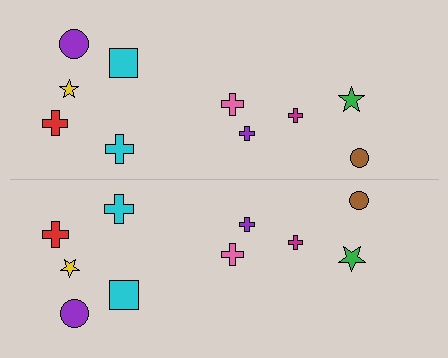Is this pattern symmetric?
Yes, this pattern has bilateral (reflection) symmetry.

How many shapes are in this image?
There are 20 shapes in this image.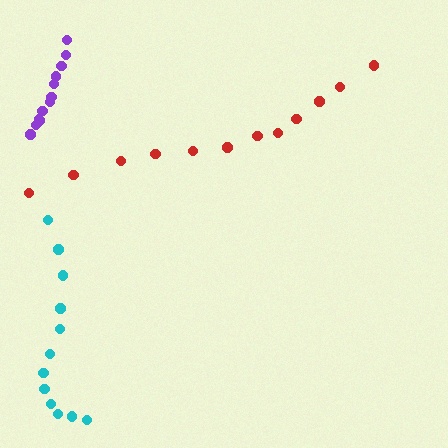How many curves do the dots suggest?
There are 3 distinct paths.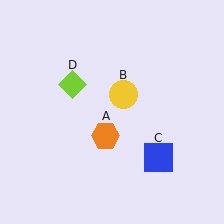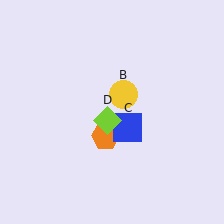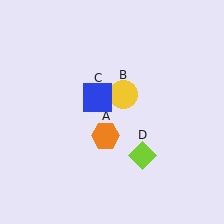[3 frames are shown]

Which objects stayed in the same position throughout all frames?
Orange hexagon (object A) and yellow circle (object B) remained stationary.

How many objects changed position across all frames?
2 objects changed position: blue square (object C), lime diamond (object D).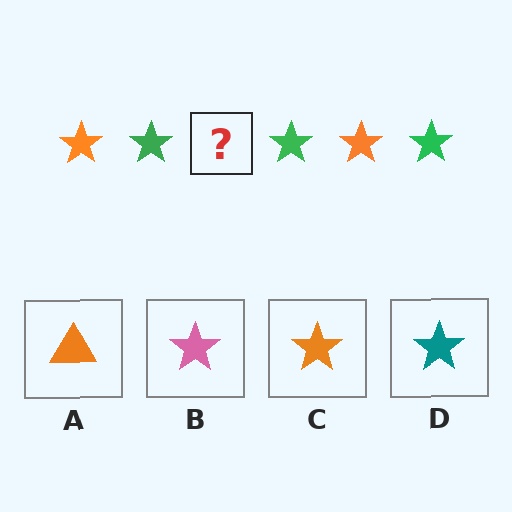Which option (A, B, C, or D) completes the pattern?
C.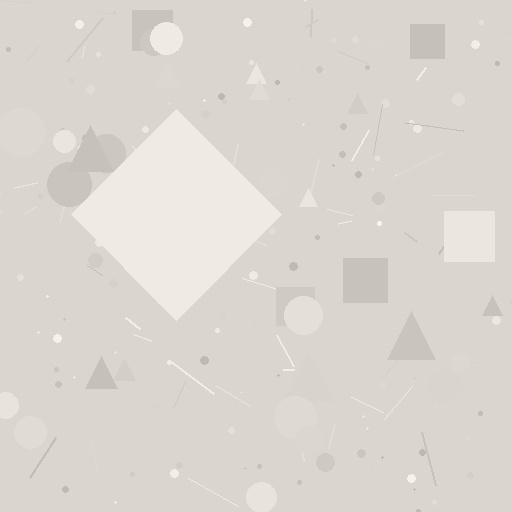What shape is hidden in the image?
A diamond is hidden in the image.